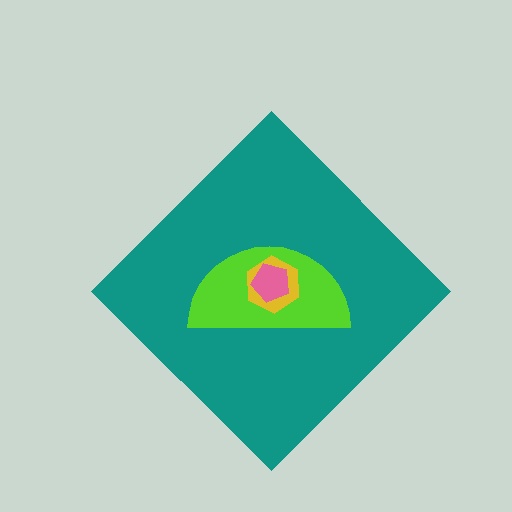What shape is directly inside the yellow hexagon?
The pink pentagon.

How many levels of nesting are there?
4.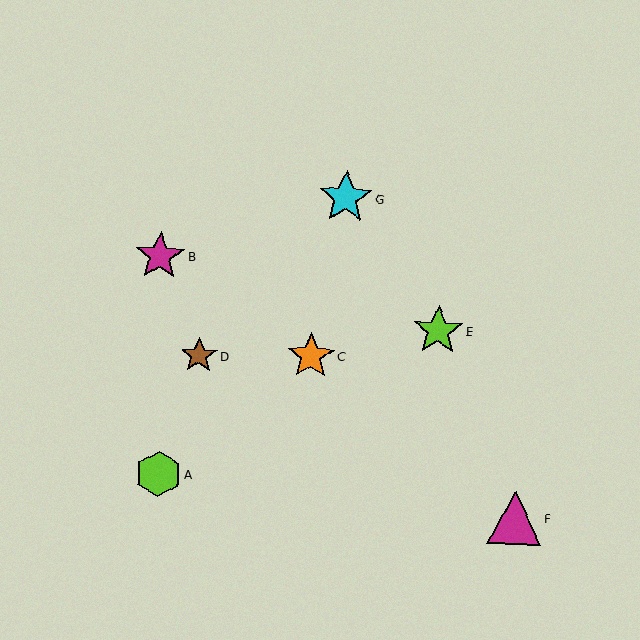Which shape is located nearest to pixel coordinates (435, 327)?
The lime star (labeled E) at (438, 331) is nearest to that location.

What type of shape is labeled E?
Shape E is a lime star.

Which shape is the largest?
The magenta triangle (labeled F) is the largest.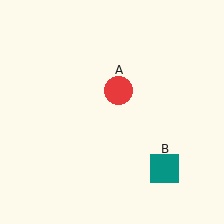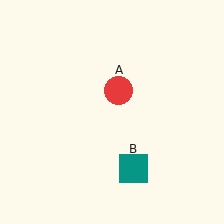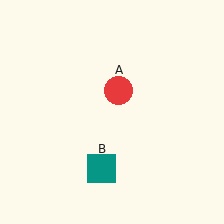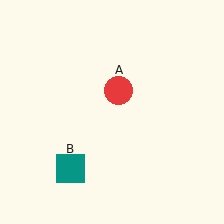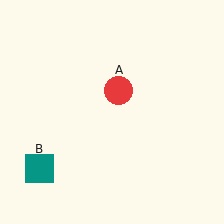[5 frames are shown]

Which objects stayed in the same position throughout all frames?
Red circle (object A) remained stationary.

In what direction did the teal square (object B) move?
The teal square (object B) moved left.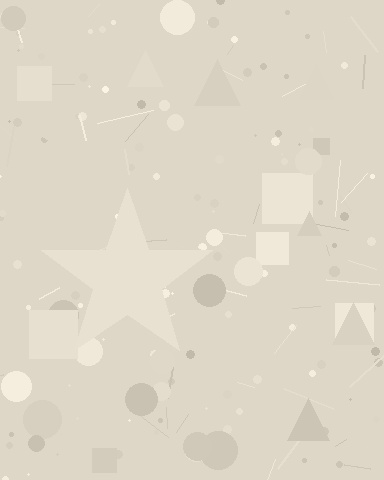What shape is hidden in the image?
A star is hidden in the image.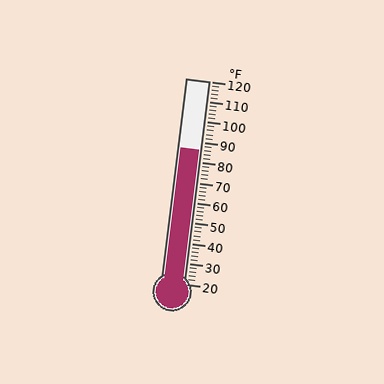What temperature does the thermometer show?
The thermometer shows approximately 86°F.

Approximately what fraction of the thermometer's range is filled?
The thermometer is filled to approximately 65% of its range.